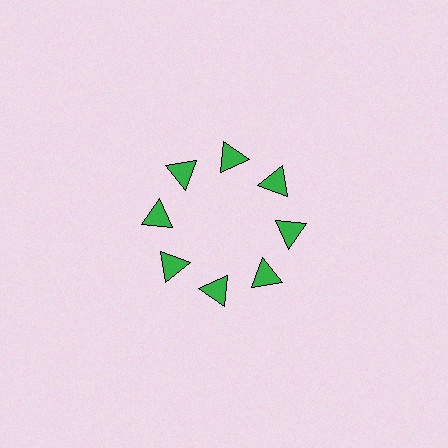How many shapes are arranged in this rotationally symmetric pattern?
There are 8 shapes, arranged in 8 groups of 1.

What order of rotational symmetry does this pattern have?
This pattern has 8-fold rotational symmetry.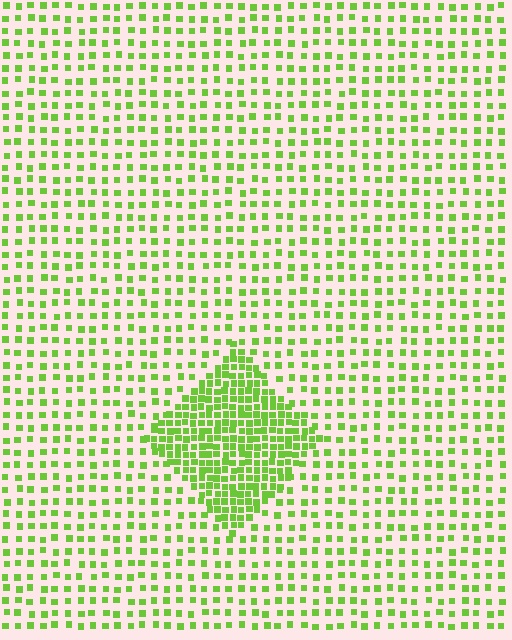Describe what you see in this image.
The image contains small lime elements arranged at two different densities. A diamond-shaped region is visible where the elements are more densely packed than the surrounding area.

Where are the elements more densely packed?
The elements are more densely packed inside the diamond boundary.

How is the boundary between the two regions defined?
The boundary is defined by a change in element density (approximately 2.5x ratio). All elements are the same color, size, and shape.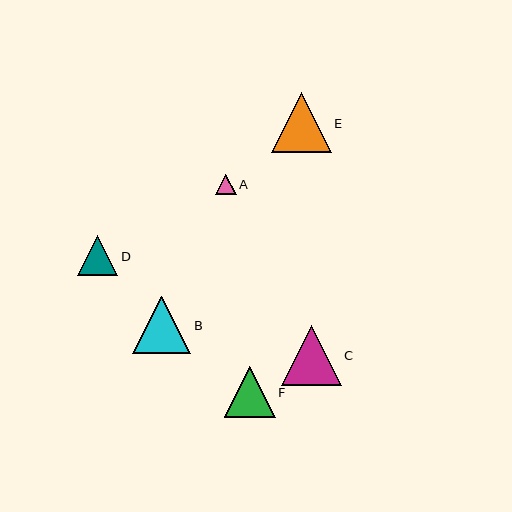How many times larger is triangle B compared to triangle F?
Triangle B is approximately 1.1 times the size of triangle F.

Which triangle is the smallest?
Triangle A is the smallest with a size of approximately 20 pixels.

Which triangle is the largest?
Triangle C is the largest with a size of approximately 60 pixels.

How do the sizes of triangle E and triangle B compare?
Triangle E and triangle B are approximately the same size.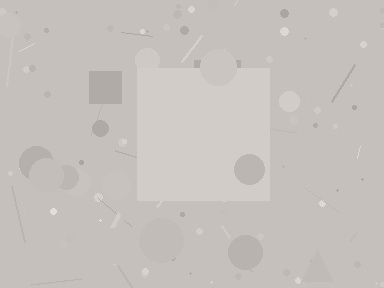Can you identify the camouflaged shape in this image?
The camouflaged shape is a square.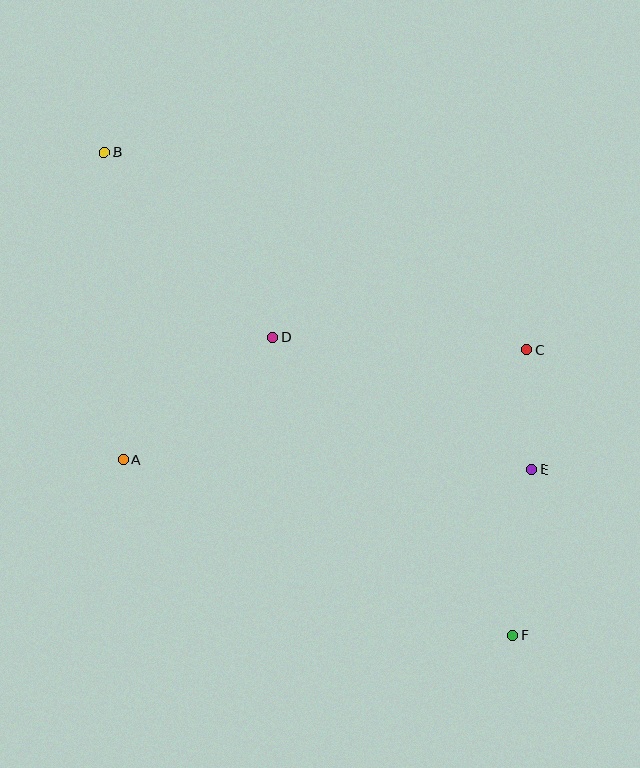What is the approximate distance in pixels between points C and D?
The distance between C and D is approximately 254 pixels.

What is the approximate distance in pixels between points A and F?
The distance between A and F is approximately 427 pixels.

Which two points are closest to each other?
Points C and E are closest to each other.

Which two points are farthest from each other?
Points B and F are farthest from each other.